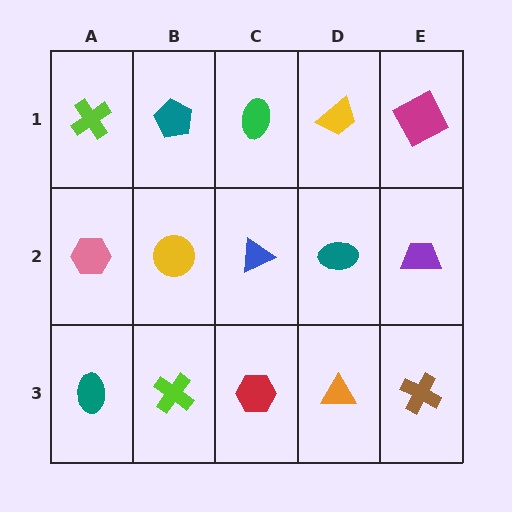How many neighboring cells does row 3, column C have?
3.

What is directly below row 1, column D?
A teal ellipse.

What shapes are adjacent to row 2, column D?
A yellow trapezoid (row 1, column D), an orange triangle (row 3, column D), a blue triangle (row 2, column C), a purple trapezoid (row 2, column E).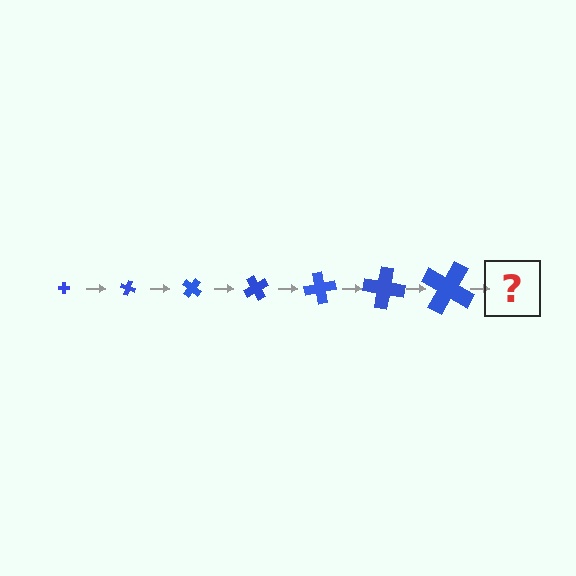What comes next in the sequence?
The next element should be a cross, larger than the previous one and rotated 140 degrees from the start.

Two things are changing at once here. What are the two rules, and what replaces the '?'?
The two rules are that the cross grows larger each step and it rotates 20 degrees each step. The '?' should be a cross, larger than the previous one and rotated 140 degrees from the start.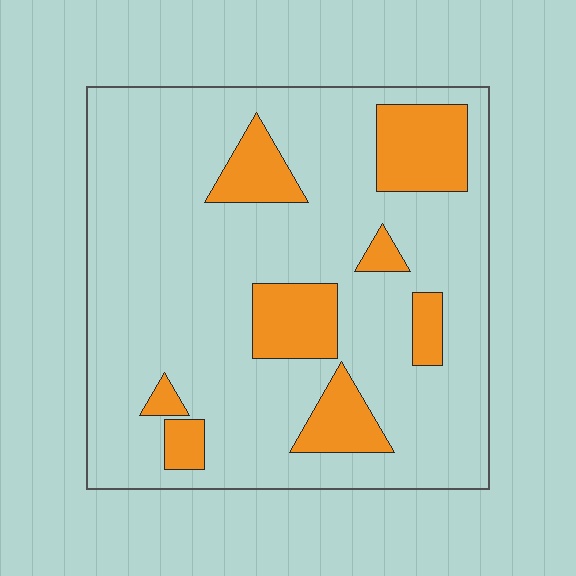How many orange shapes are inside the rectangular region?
8.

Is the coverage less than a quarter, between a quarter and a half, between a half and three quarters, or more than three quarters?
Less than a quarter.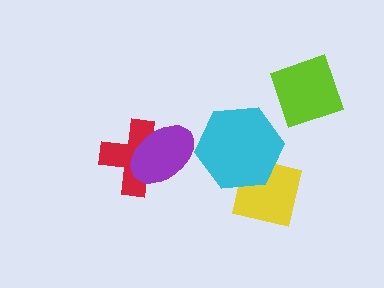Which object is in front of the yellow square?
The cyan hexagon is in front of the yellow square.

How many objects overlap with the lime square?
0 objects overlap with the lime square.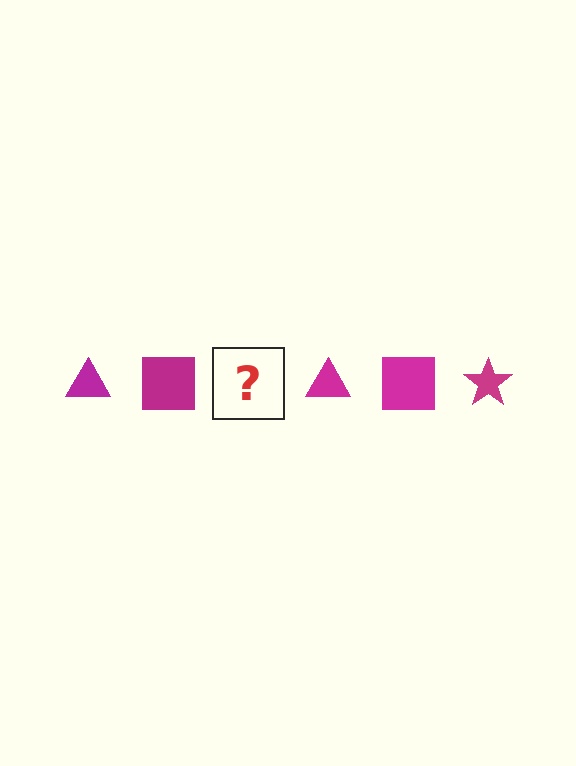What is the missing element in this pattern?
The missing element is a magenta star.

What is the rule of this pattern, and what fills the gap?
The rule is that the pattern cycles through triangle, square, star shapes in magenta. The gap should be filled with a magenta star.